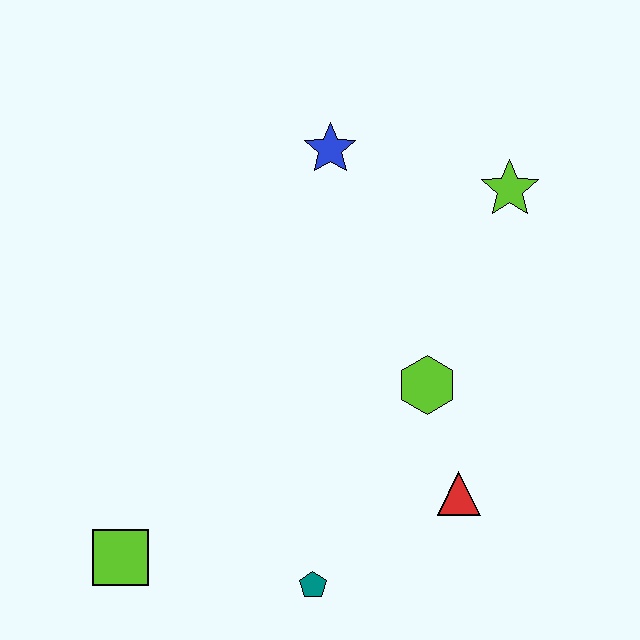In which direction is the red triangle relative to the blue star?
The red triangle is below the blue star.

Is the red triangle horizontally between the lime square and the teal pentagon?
No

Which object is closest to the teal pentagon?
The red triangle is closest to the teal pentagon.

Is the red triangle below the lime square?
No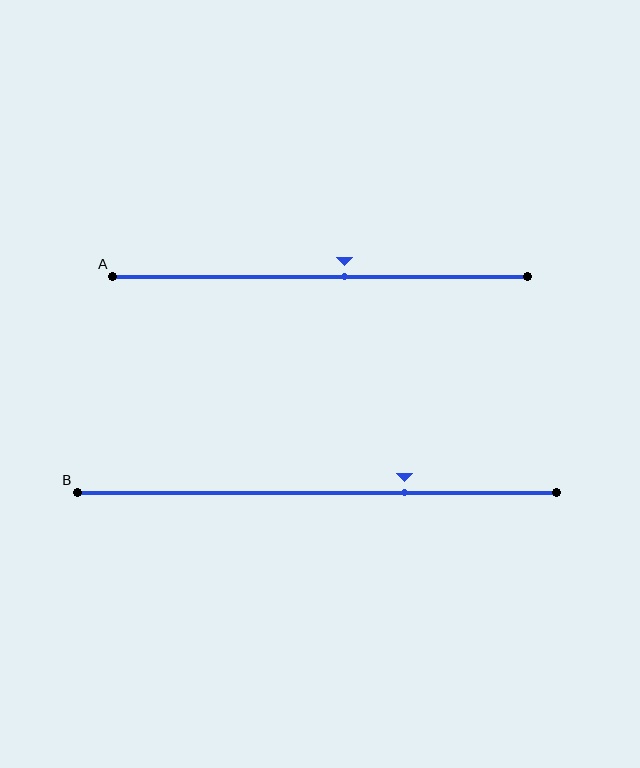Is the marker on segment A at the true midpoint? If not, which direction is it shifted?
No, the marker on segment A is shifted to the right by about 6% of the segment length.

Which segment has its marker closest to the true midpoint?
Segment A has its marker closest to the true midpoint.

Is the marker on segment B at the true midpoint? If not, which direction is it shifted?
No, the marker on segment B is shifted to the right by about 18% of the segment length.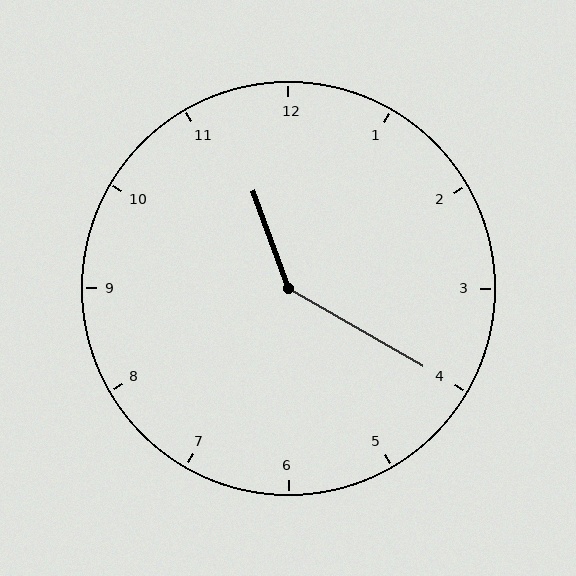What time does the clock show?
11:20.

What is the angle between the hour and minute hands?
Approximately 140 degrees.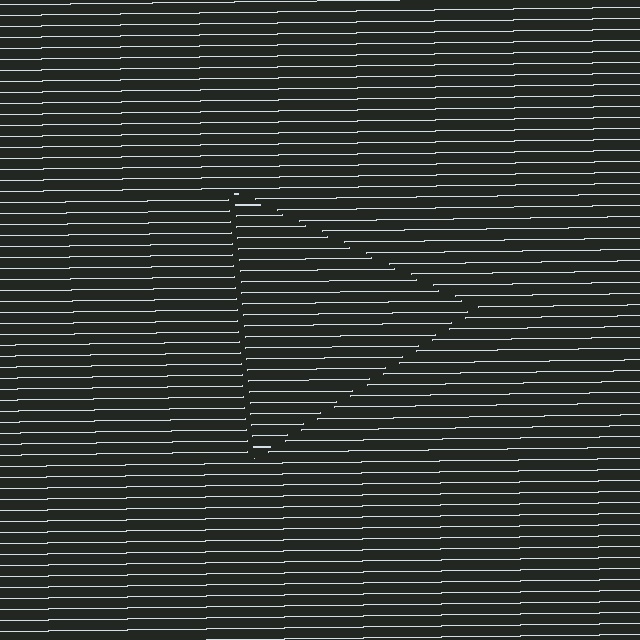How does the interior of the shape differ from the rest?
The interior of the shape contains the same grating, shifted by half a period — the contour is defined by the phase discontinuity where line-ends from the inner and outer gratings abut.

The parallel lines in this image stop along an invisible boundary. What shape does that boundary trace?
An illusory triangle. The interior of the shape contains the same grating, shifted by half a period — the contour is defined by the phase discontinuity where line-ends from the inner and outer gratings abut.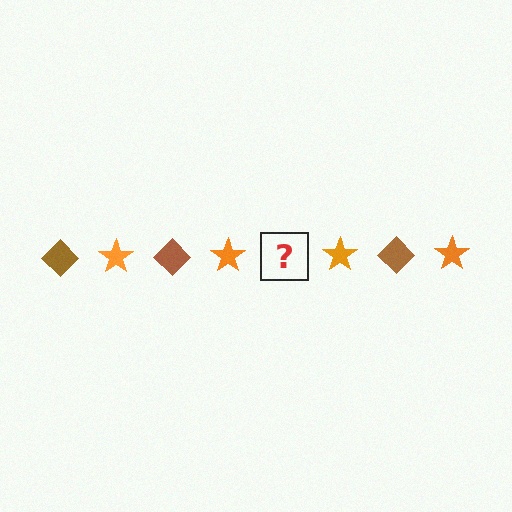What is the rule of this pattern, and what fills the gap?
The rule is that the pattern alternates between brown diamond and orange star. The gap should be filled with a brown diamond.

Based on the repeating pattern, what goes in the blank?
The blank should be a brown diamond.